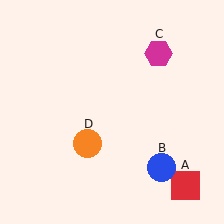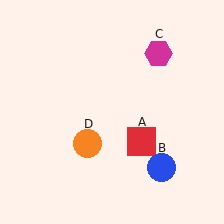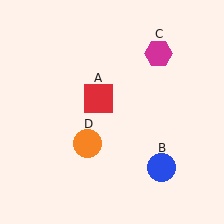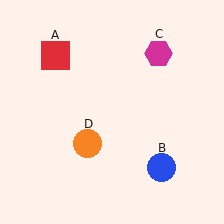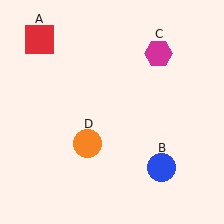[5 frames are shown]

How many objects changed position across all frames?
1 object changed position: red square (object A).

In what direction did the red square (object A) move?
The red square (object A) moved up and to the left.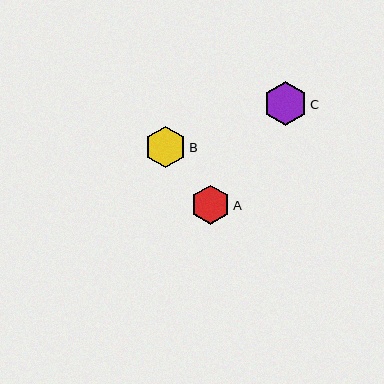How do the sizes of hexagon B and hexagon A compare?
Hexagon B and hexagon A are approximately the same size.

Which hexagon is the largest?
Hexagon C is the largest with a size of approximately 44 pixels.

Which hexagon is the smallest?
Hexagon A is the smallest with a size of approximately 39 pixels.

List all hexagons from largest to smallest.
From largest to smallest: C, B, A.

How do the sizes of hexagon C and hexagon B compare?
Hexagon C and hexagon B are approximately the same size.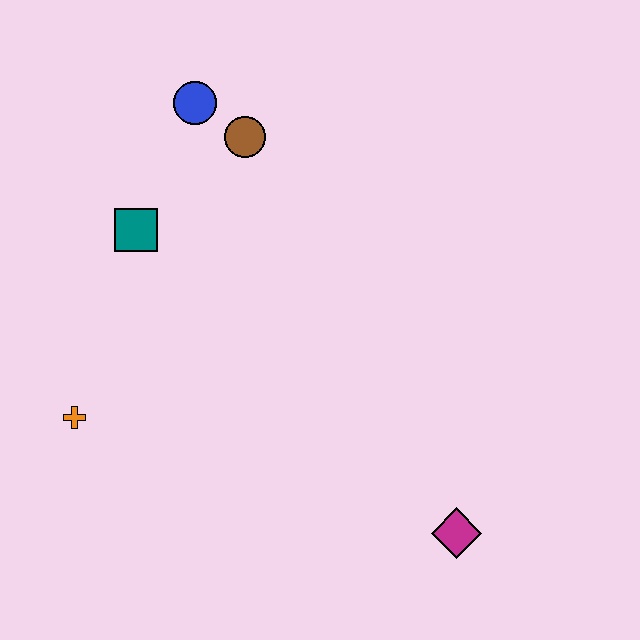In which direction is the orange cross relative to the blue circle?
The orange cross is below the blue circle.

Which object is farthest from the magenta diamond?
The blue circle is farthest from the magenta diamond.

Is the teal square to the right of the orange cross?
Yes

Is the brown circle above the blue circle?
No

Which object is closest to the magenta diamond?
The orange cross is closest to the magenta diamond.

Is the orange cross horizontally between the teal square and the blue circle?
No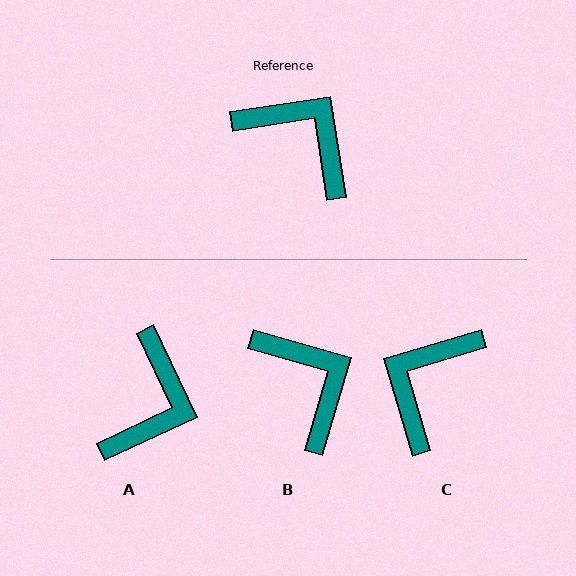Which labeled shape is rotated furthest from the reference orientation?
C, about 98 degrees away.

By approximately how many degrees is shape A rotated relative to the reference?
Approximately 73 degrees clockwise.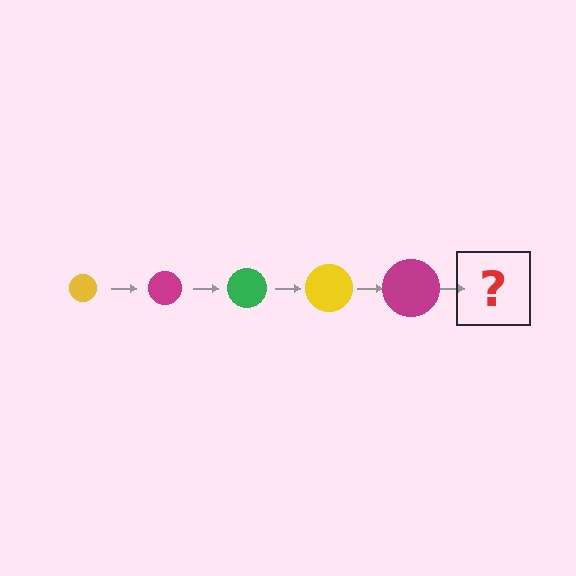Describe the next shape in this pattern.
It should be a green circle, larger than the previous one.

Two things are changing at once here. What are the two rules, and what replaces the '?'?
The two rules are that the circle grows larger each step and the color cycles through yellow, magenta, and green. The '?' should be a green circle, larger than the previous one.